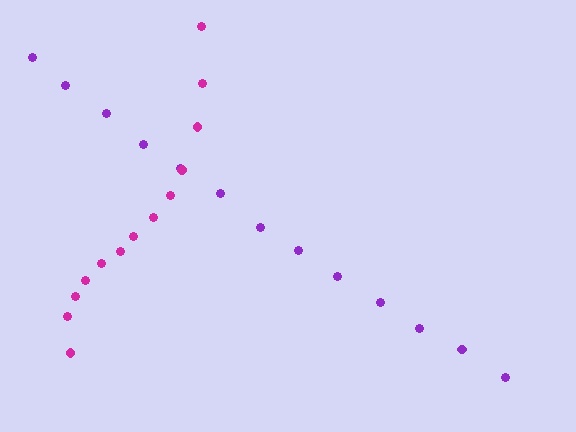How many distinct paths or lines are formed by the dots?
There are 2 distinct paths.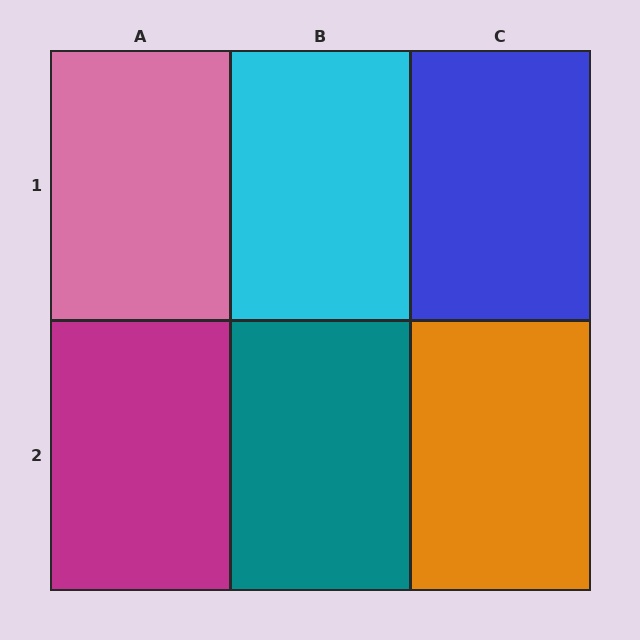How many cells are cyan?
1 cell is cyan.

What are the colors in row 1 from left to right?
Pink, cyan, blue.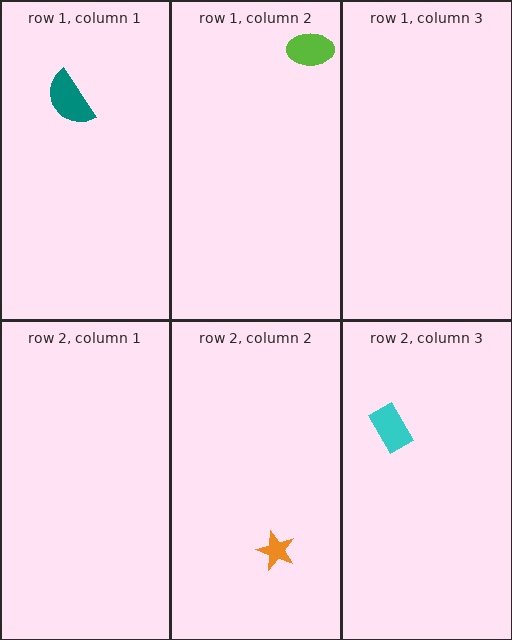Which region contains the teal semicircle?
The row 1, column 1 region.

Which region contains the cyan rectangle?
The row 2, column 3 region.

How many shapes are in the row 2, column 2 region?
1.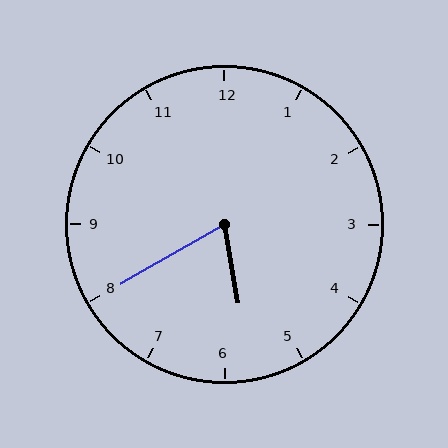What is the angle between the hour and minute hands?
Approximately 70 degrees.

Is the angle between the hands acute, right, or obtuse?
It is acute.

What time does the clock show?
5:40.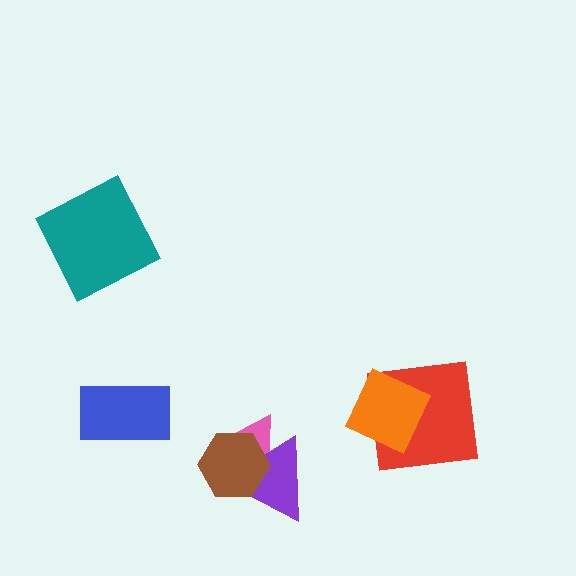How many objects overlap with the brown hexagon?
2 objects overlap with the brown hexagon.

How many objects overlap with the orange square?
1 object overlaps with the orange square.